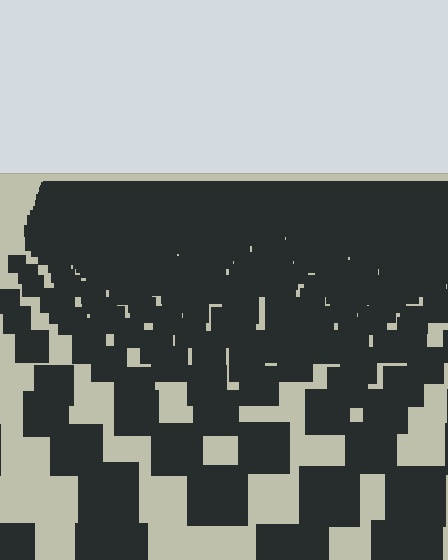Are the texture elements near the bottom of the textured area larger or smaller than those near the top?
Larger. Near the bottom, elements are closer to the viewer and appear at a bigger on-screen size.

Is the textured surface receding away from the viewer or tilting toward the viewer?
The surface is receding away from the viewer. Texture elements get smaller and denser toward the top.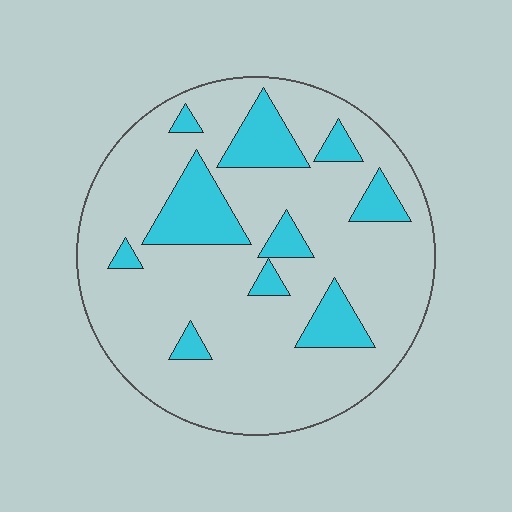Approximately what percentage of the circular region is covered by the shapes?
Approximately 20%.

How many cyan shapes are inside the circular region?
10.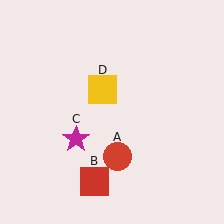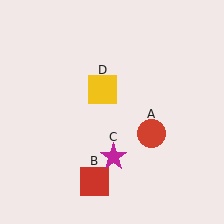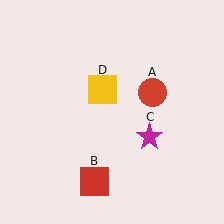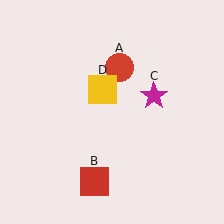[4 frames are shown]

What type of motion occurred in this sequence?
The red circle (object A), magenta star (object C) rotated counterclockwise around the center of the scene.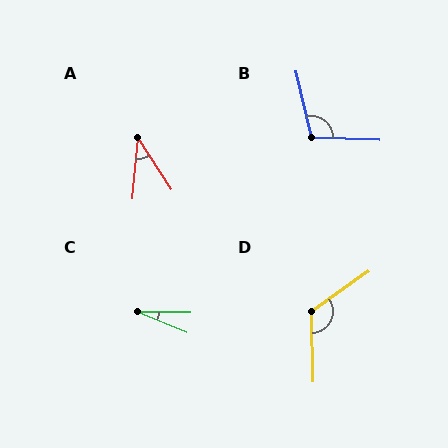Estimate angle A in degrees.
Approximately 37 degrees.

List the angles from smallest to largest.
C (22°), A (37°), B (106°), D (124°).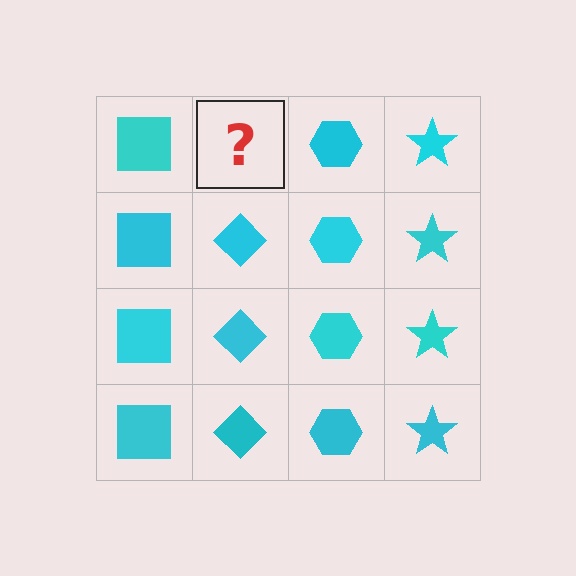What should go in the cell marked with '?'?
The missing cell should contain a cyan diamond.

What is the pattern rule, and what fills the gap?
The rule is that each column has a consistent shape. The gap should be filled with a cyan diamond.